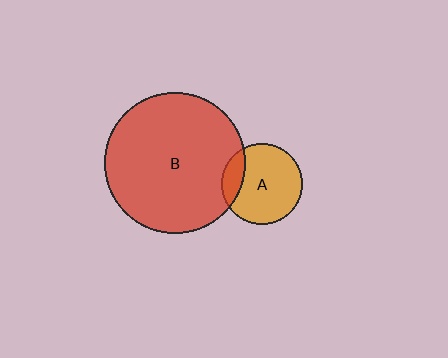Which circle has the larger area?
Circle B (red).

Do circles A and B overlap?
Yes.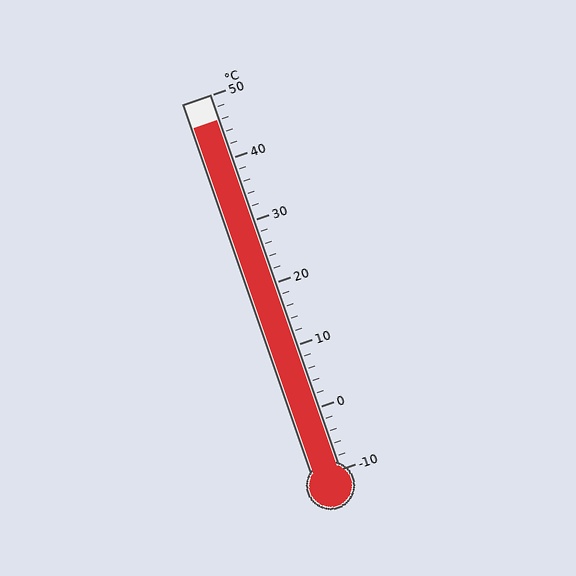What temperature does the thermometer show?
The thermometer shows approximately 46°C.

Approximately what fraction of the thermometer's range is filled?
The thermometer is filled to approximately 95% of its range.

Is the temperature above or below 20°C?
The temperature is above 20°C.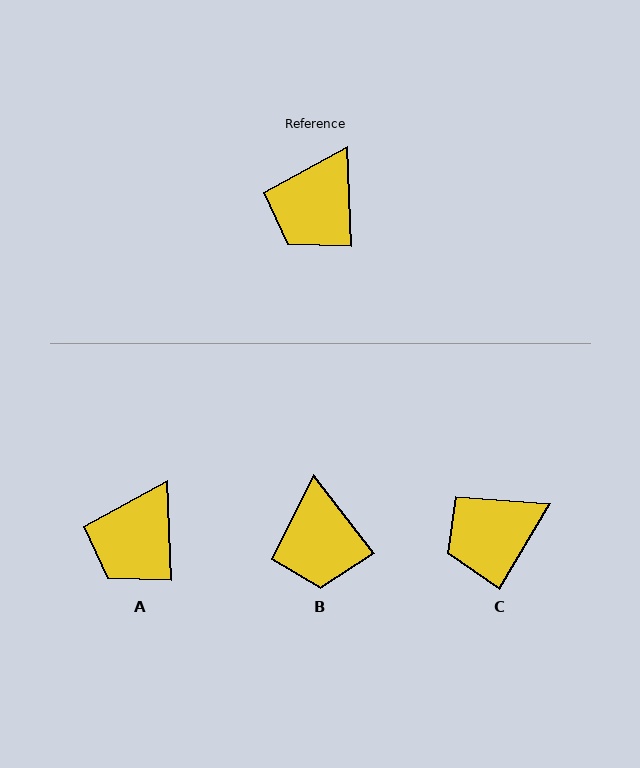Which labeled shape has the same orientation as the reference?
A.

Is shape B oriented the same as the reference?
No, it is off by about 35 degrees.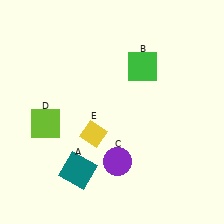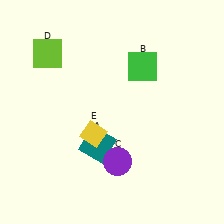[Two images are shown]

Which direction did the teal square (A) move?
The teal square (A) moved up.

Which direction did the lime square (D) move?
The lime square (D) moved up.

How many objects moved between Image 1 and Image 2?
2 objects moved between the two images.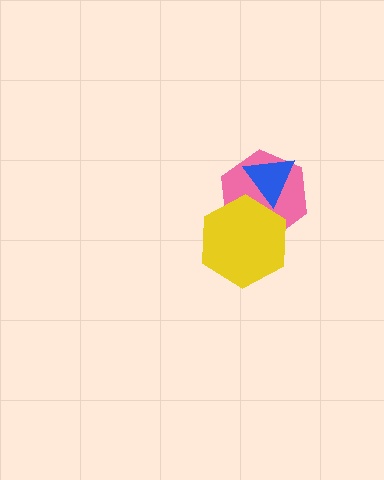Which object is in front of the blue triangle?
The yellow hexagon is in front of the blue triangle.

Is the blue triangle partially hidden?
Yes, it is partially covered by another shape.